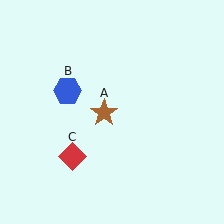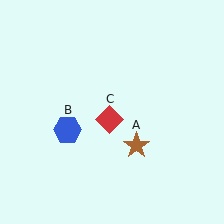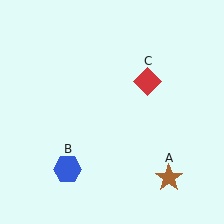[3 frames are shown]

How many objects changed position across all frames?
3 objects changed position: brown star (object A), blue hexagon (object B), red diamond (object C).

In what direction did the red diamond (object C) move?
The red diamond (object C) moved up and to the right.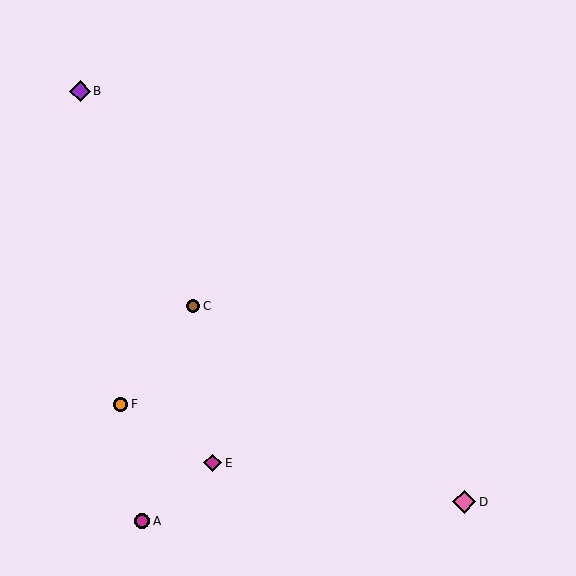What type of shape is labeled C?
Shape C is a brown circle.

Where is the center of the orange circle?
The center of the orange circle is at (121, 404).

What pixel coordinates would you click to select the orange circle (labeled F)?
Click at (121, 404) to select the orange circle F.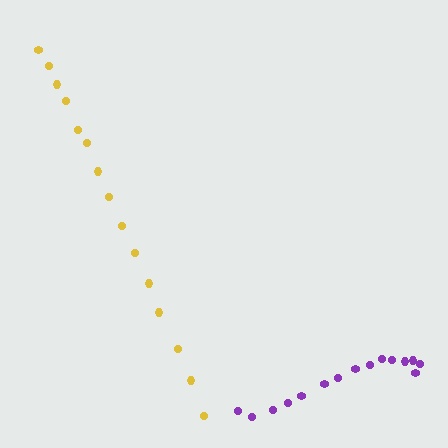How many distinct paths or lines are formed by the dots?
There are 2 distinct paths.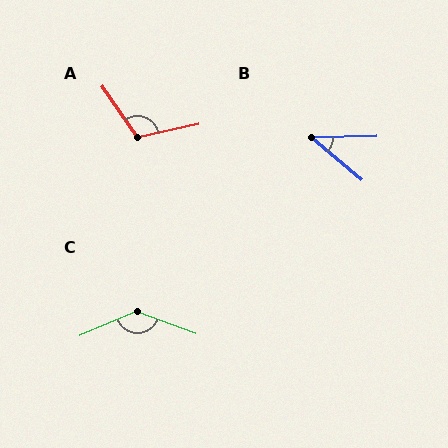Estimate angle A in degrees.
Approximately 113 degrees.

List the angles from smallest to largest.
B (41°), A (113°), C (136°).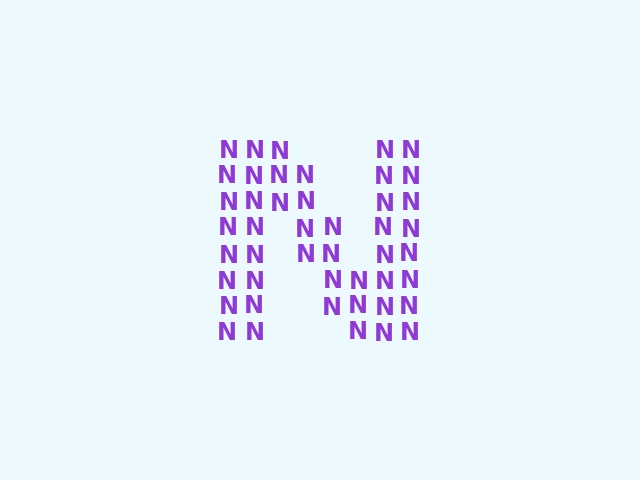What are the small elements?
The small elements are letter N's.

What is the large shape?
The large shape is the letter N.